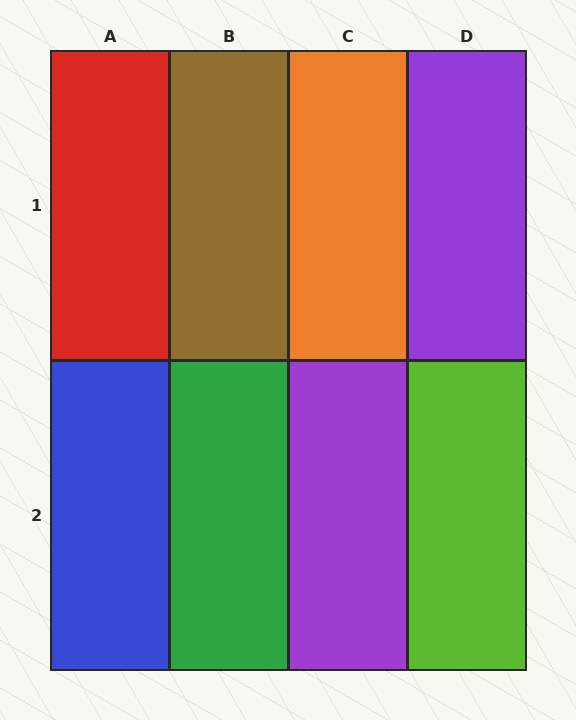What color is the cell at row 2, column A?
Blue.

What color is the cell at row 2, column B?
Green.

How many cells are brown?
1 cell is brown.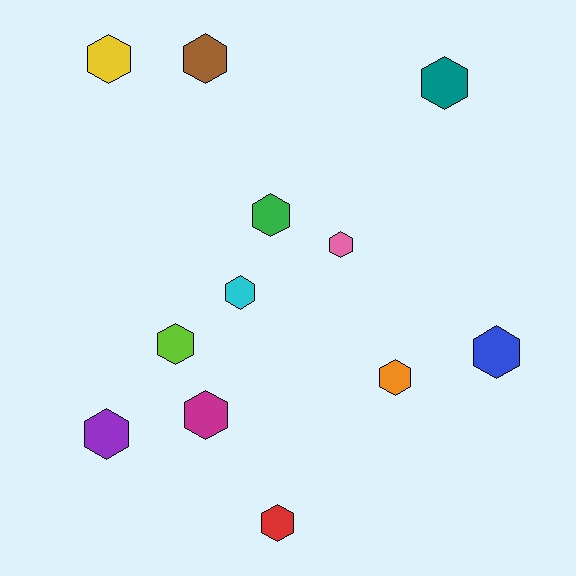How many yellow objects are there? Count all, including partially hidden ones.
There is 1 yellow object.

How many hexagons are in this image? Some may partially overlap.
There are 12 hexagons.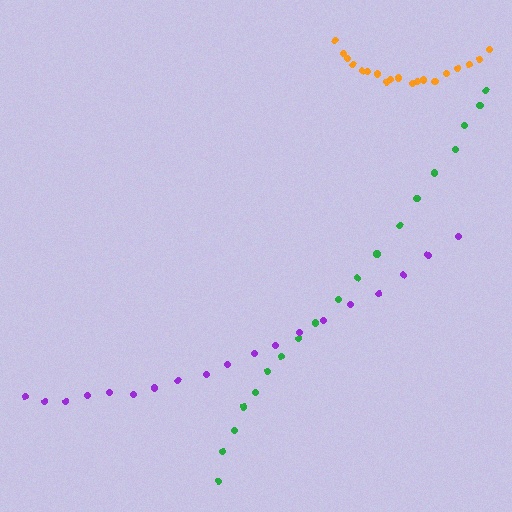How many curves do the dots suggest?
There are 3 distinct paths.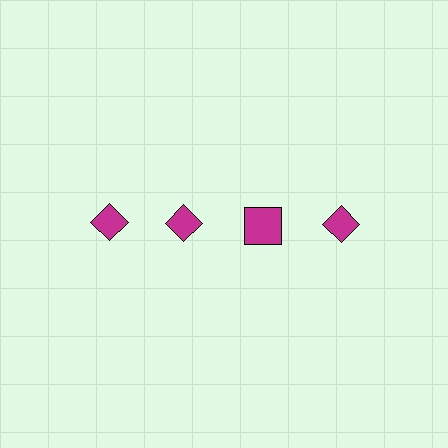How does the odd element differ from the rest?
It has a different shape: square instead of diamond.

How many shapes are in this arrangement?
There are 4 shapes arranged in a grid pattern.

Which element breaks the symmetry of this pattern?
The magenta square in the top row, center column breaks the symmetry. All other shapes are magenta diamonds.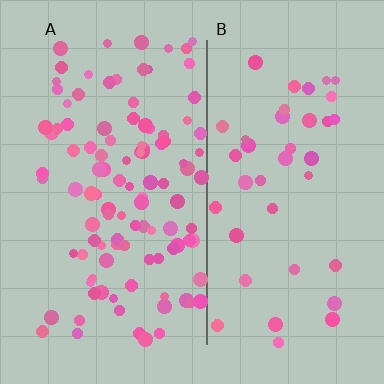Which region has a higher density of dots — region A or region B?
A (the left).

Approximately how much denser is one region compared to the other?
Approximately 2.7× — region A over region B.